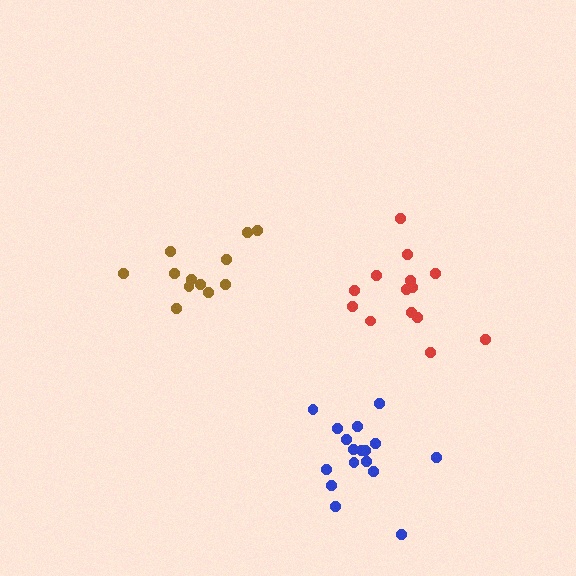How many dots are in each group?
Group 1: 12 dots, Group 2: 17 dots, Group 3: 14 dots (43 total).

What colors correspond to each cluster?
The clusters are colored: brown, blue, red.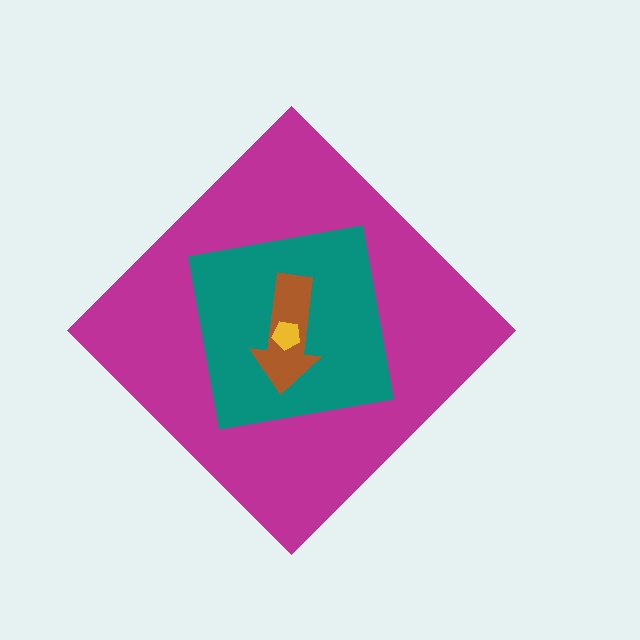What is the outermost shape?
The magenta diamond.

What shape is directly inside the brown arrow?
The yellow pentagon.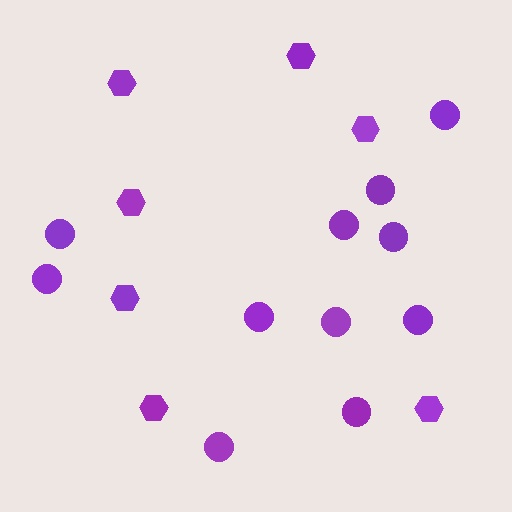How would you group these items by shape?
There are 2 groups: one group of circles (11) and one group of hexagons (7).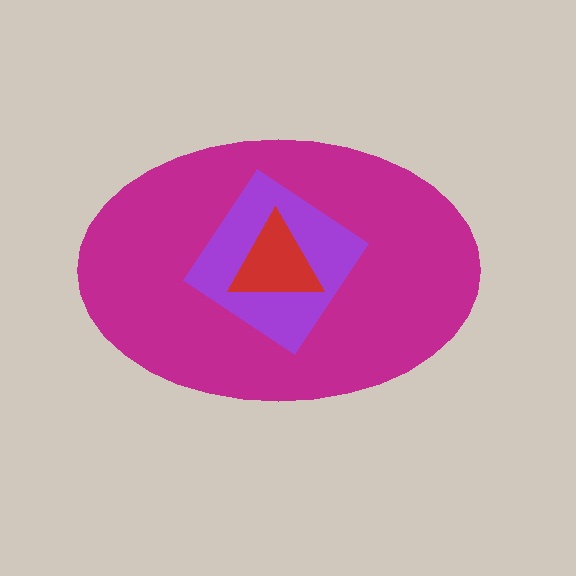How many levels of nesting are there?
3.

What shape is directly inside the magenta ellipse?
The purple diamond.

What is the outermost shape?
The magenta ellipse.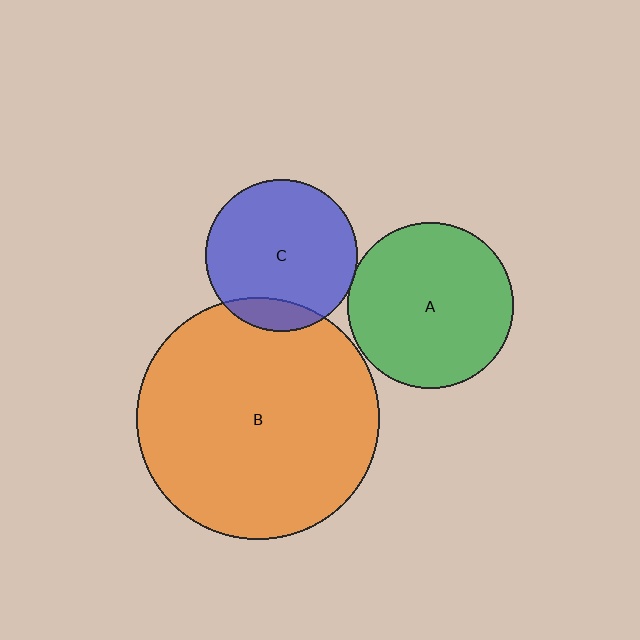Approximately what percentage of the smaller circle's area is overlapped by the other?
Approximately 5%.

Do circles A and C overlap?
Yes.